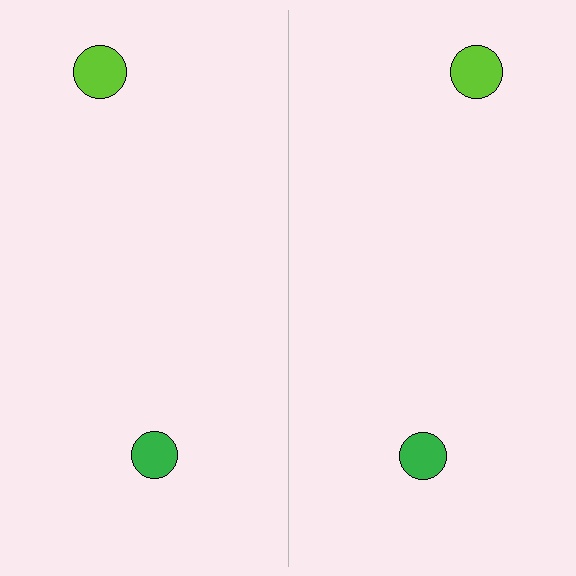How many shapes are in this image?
There are 4 shapes in this image.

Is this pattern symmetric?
Yes, this pattern has bilateral (reflection) symmetry.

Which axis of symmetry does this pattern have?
The pattern has a vertical axis of symmetry running through the center of the image.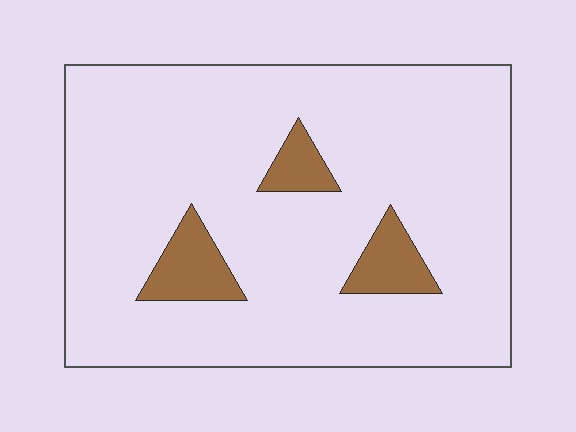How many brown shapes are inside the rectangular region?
3.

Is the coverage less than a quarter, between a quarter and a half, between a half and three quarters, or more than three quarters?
Less than a quarter.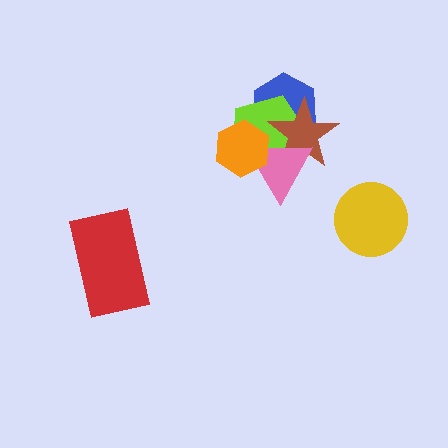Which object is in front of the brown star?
The pink triangle is in front of the brown star.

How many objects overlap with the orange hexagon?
2 objects overlap with the orange hexagon.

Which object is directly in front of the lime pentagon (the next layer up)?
The brown star is directly in front of the lime pentagon.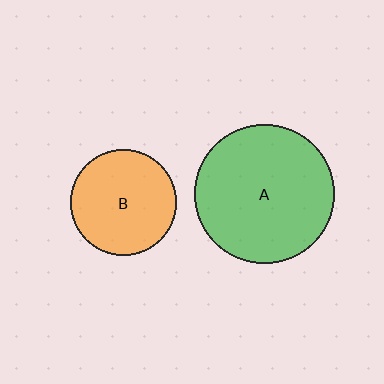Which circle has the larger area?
Circle A (green).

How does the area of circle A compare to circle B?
Approximately 1.7 times.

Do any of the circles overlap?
No, none of the circles overlap.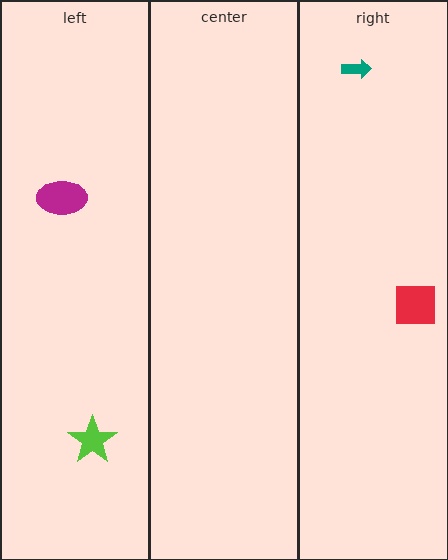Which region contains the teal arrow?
The right region.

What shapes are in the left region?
The lime star, the magenta ellipse.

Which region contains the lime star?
The left region.